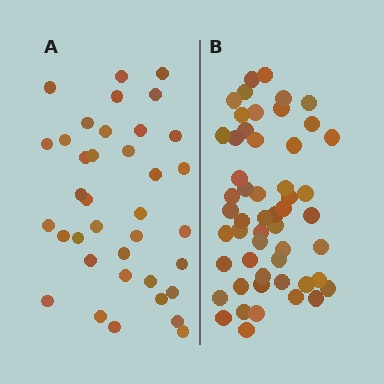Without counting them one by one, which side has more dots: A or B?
Region B (the right region) has more dots.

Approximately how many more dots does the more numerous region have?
Region B has approximately 15 more dots than region A.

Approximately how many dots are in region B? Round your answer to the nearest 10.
About 50 dots. (The exact count is 53, which rounds to 50.)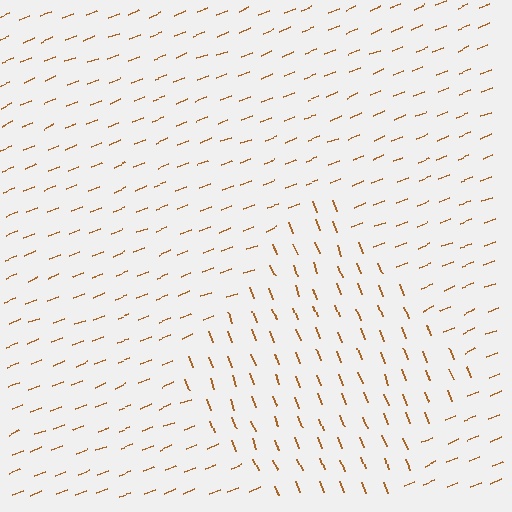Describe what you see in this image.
The image is filled with small brown line segments. A diamond region in the image has lines oriented differently from the surrounding lines, creating a visible texture boundary.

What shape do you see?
I see a diamond.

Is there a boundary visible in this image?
Yes, there is a texture boundary formed by a change in line orientation.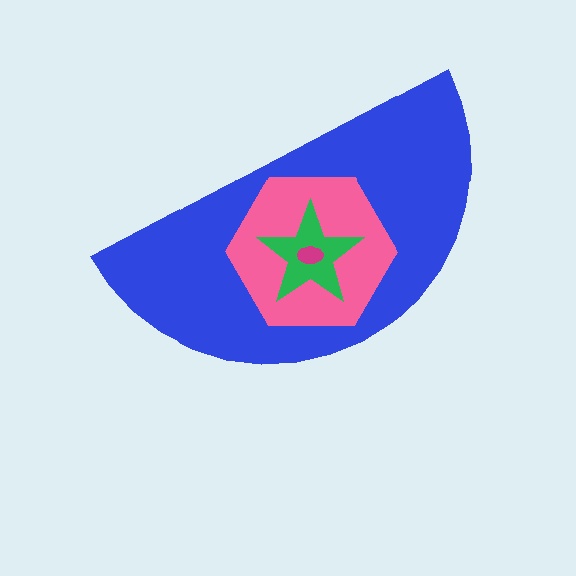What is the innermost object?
The magenta ellipse.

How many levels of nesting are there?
4.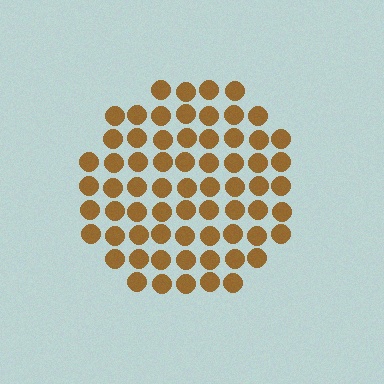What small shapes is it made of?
It is made of small circles.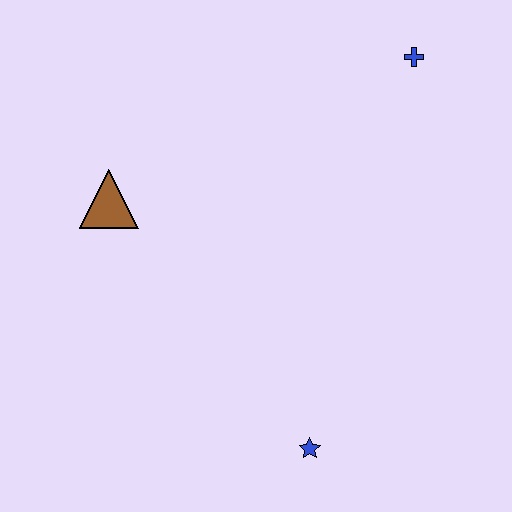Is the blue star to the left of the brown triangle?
No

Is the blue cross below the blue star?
No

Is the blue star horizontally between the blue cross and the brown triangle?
Yes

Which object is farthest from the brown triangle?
The blue cross is farthest from the brown triangle.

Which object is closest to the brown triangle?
The blue star is closest to the brown triangle.